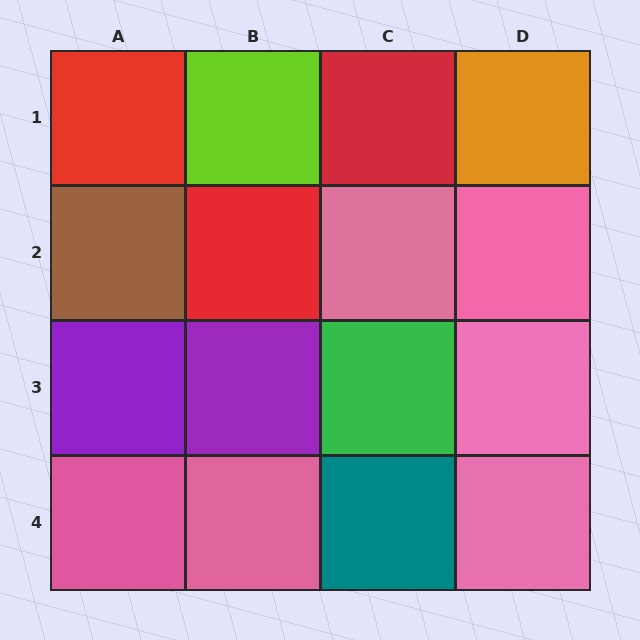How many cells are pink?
6 cells are pink.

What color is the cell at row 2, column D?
Pink.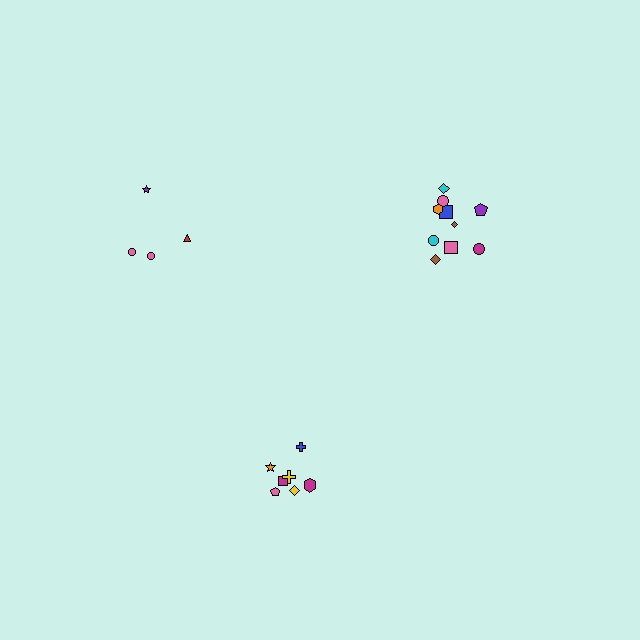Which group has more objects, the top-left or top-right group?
The top-right group.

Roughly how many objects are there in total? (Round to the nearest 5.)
Roughly 20 objects in total.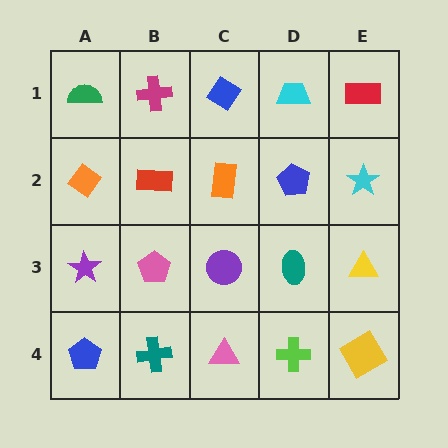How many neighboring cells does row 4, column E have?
2.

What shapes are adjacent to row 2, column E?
A red rectangle (row 1, column E), a yellow triangle (row 3, column E), a blue pentagon (row 2, column D).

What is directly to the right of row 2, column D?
A cyan star.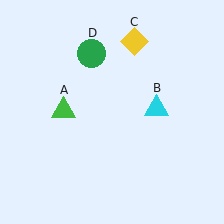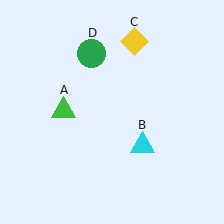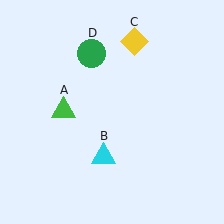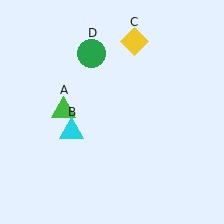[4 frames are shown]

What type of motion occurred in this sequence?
The cyan triangle (object B) rotated clockwise around the center of the scene.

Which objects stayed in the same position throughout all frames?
Green triangle (object A) and yellow diamond (object C) and green circle (object D) remained stationary.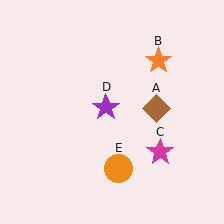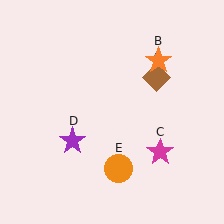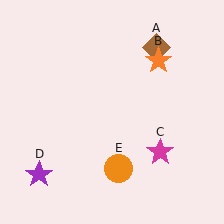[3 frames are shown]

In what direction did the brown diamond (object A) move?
The brown diamond (object A) moved up.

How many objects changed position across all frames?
2 objects changed position: brown diamond (object A), purple star (object D).